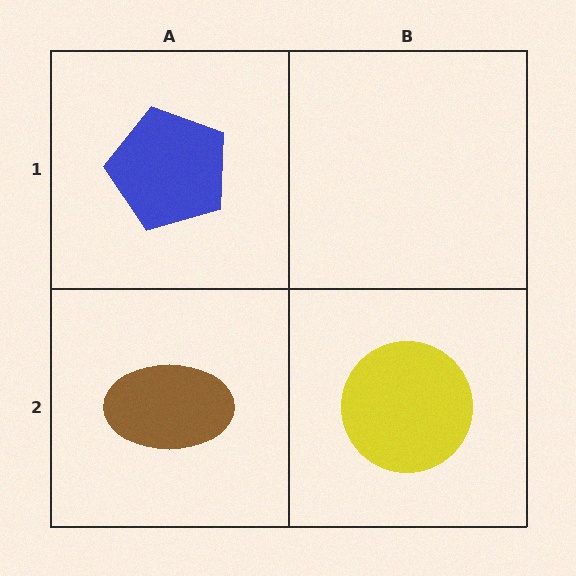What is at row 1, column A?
A blue pentagon.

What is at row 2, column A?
A brown ellipse.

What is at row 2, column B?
A yellow circle.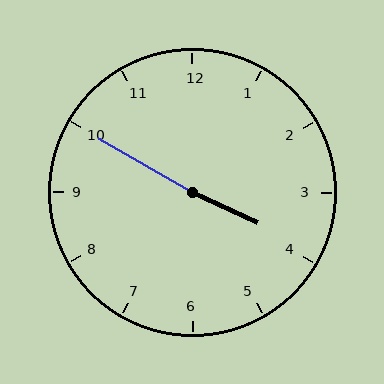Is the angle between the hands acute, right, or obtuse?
It is obtuse.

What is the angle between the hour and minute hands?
Approximately 175 degrees.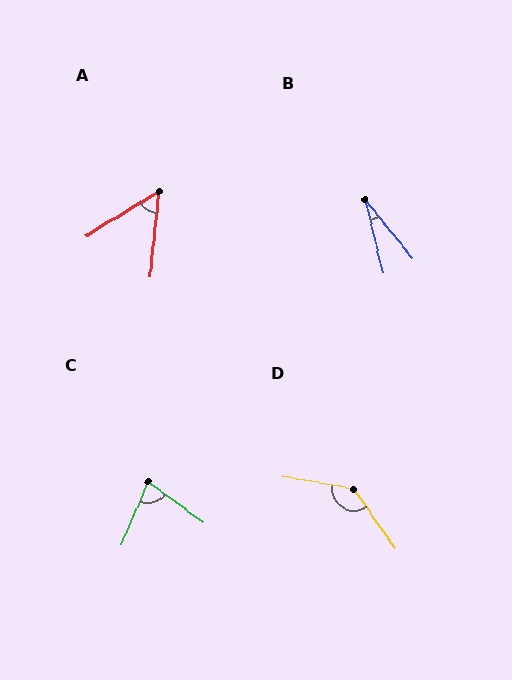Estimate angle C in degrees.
Approximately 76 degrees.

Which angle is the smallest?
B, at approximately 26 degrees.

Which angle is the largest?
D, at approximately 135 degrees.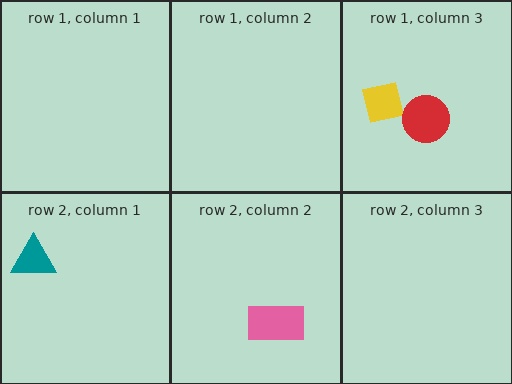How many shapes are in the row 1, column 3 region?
2.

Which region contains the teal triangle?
The row 2, column 1 region.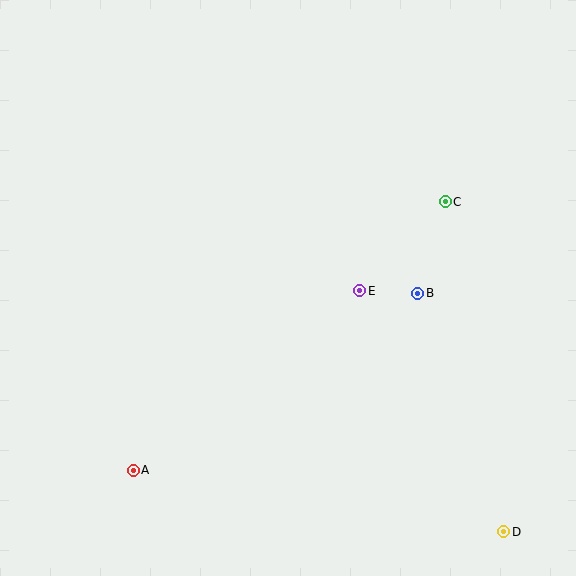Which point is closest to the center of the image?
Point E at (360, 291) is closest to the center.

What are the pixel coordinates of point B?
Point B is at (418, 293).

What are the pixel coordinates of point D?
Point D is at (504, 532).